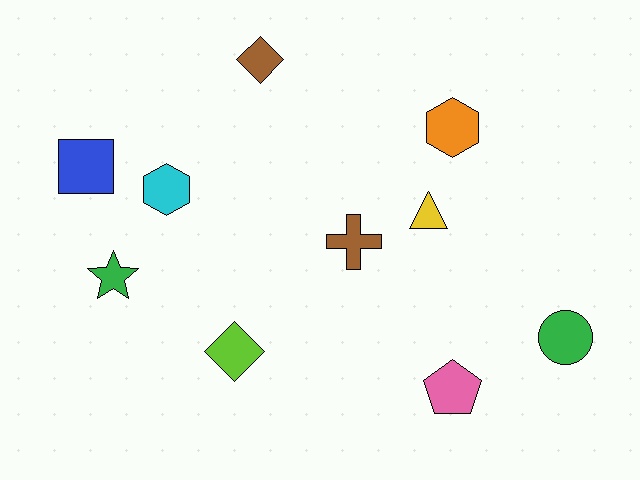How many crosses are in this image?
There is 1 cross.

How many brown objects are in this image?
There are 2 brown objects.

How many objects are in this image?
There are 10 objects.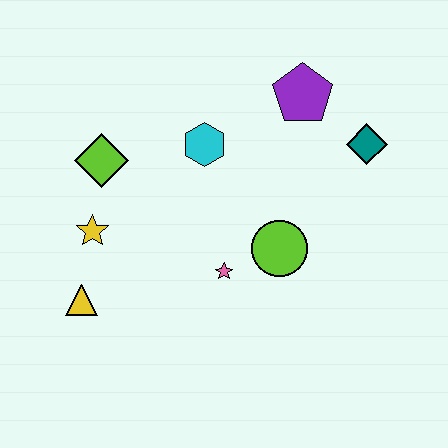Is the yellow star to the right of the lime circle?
No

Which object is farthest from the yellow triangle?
The teal diamond is farthest from the yellow triangle.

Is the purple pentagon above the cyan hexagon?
Yes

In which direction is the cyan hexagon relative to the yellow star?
The cyan hexagon is to the right of the yellow star.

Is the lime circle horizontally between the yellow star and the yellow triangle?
No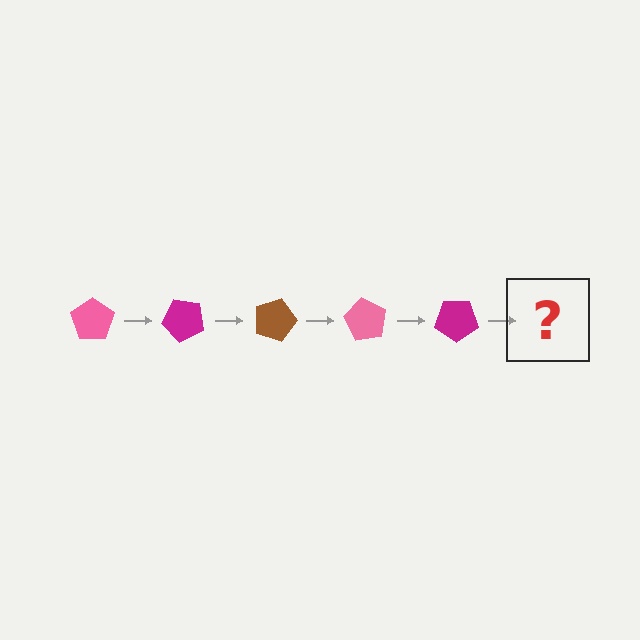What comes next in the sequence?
The next element should be a brown pentagon, rotated 225 degrees from the start.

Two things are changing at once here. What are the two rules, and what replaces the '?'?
The two rules are that it rotates 45 degrees each step and the color cycles through pink, magenta, and brown. The '?' should be a brown pentagon, rotated 225 degrees from the start.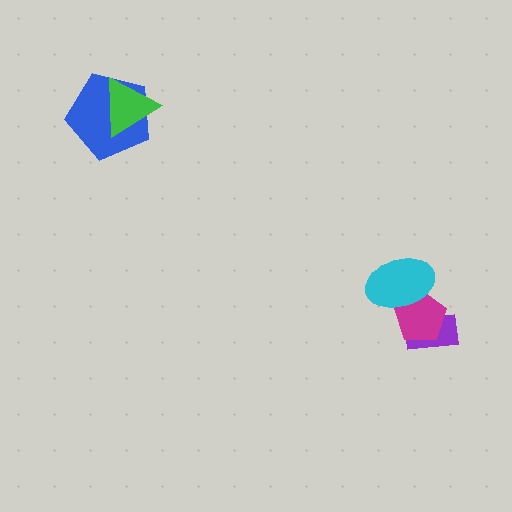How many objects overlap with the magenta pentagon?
2 objects overlap with the magenta pentagon.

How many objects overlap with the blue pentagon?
1 object overlaps with the blue pentagon.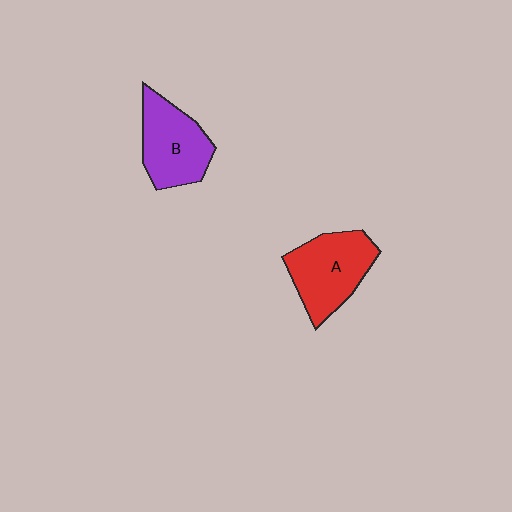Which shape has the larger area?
Shape A (red).